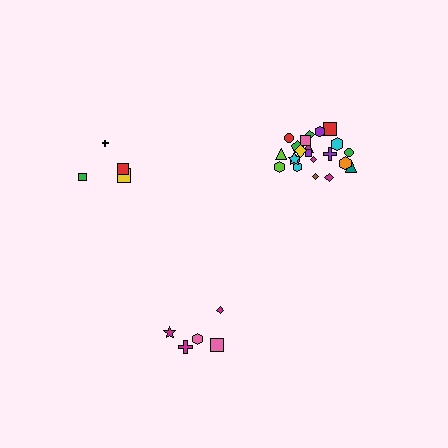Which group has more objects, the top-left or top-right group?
The top-right group.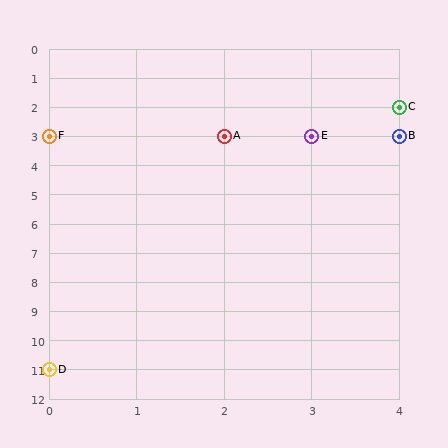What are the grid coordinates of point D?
Point D is at grid coordinates (0, 11).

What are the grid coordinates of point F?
Point F is at grid coordinates (0, 3).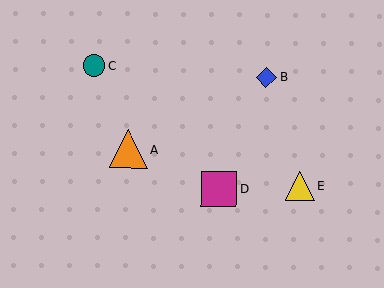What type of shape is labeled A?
Shape A is an orange triangle.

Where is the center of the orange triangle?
The center of the orange triangle is at (128, 149).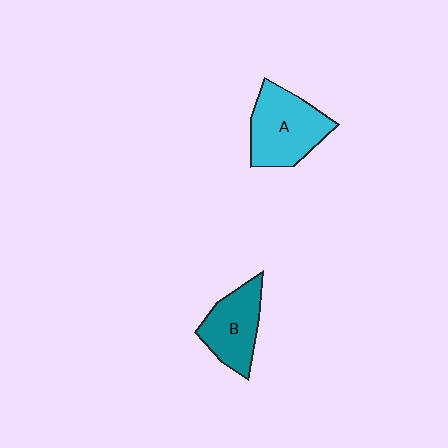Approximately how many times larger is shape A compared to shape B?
Approximately 1.3 times.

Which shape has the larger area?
Shape A (cyan).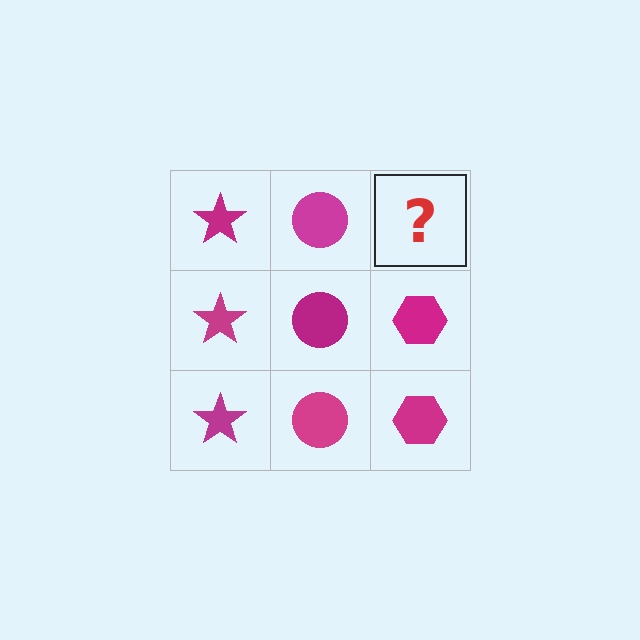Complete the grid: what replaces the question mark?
The question mark should be replaced with a magenta hexagon.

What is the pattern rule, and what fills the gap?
The rule is that each column has a consistent shape. The gap should be filled with a magenta hexagon.